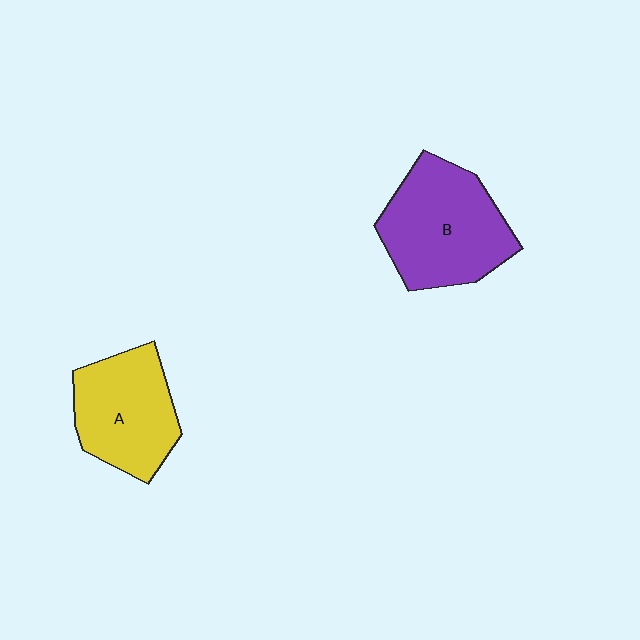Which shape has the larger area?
Shape B (purple).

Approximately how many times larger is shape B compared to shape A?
Approximately 1.2 times.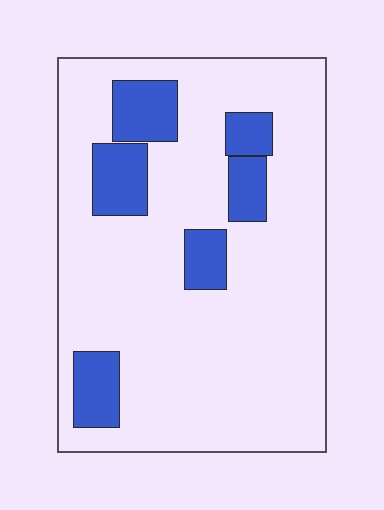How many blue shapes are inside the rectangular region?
6.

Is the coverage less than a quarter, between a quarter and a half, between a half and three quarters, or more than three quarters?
Less than a quarter.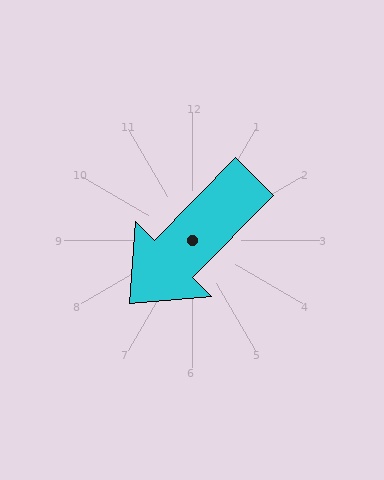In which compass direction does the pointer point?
Southwest.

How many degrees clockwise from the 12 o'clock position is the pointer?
Approximately 224 degrees.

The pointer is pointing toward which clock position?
Roughly 7 o'clock.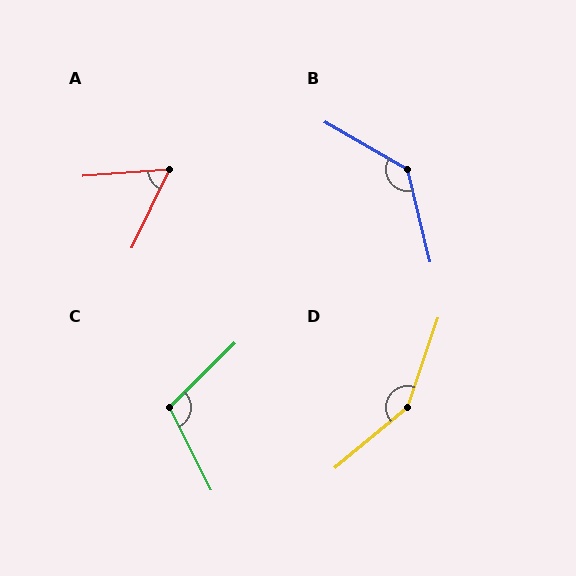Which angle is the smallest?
A, at approximately 60 degrees.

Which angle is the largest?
D, at approximately 149 degrees.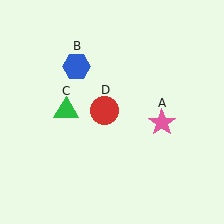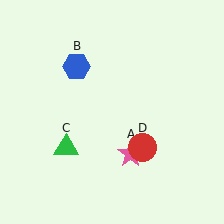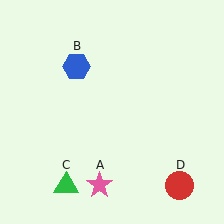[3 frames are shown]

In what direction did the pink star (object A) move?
The pink star (object A) moved down and to the left.